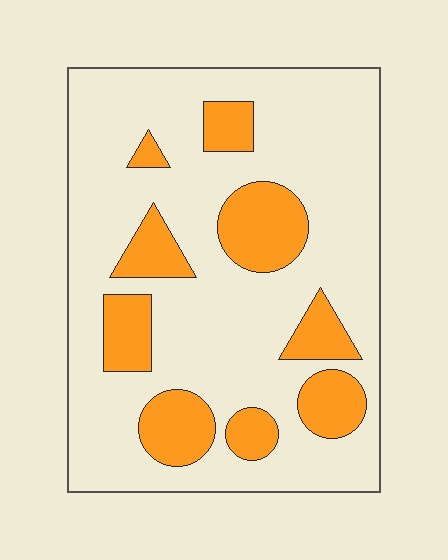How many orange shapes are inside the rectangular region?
9.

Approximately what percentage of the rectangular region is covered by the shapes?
Approximately 25%.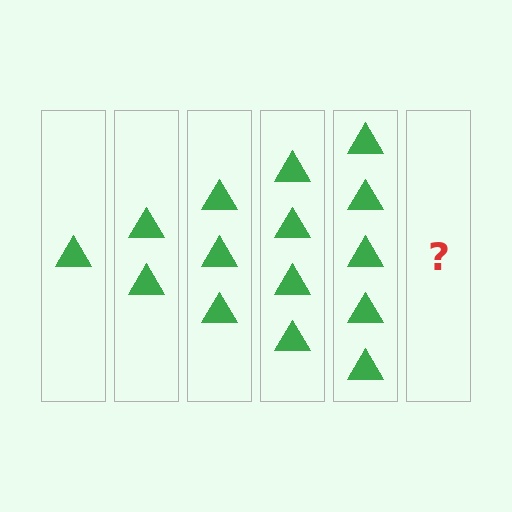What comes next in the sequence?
The next element should be 6 triangles.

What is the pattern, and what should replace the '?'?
The pattern is that each step adds one more triangle. The '?' should be 6 triangles.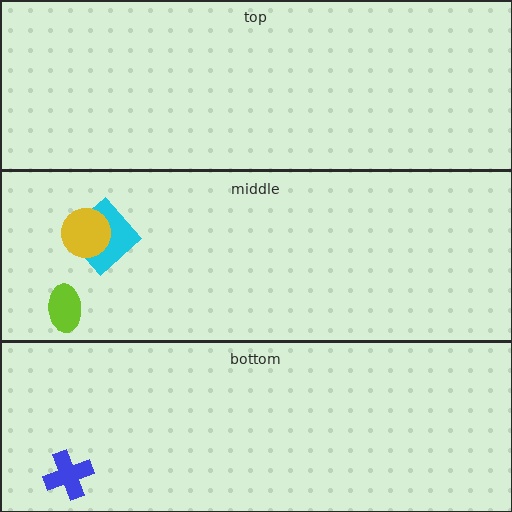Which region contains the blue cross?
The bottom region.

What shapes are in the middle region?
The lime ellipse, the cyan diamond, the yellow circle.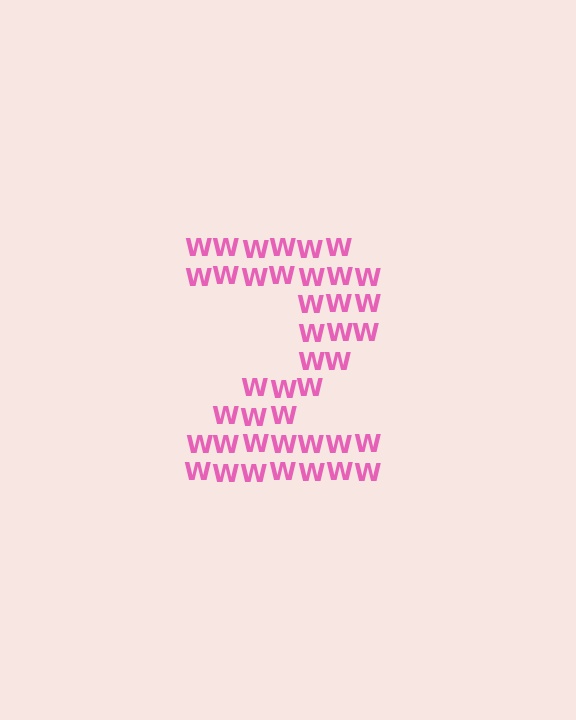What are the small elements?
The small elements are letter W's.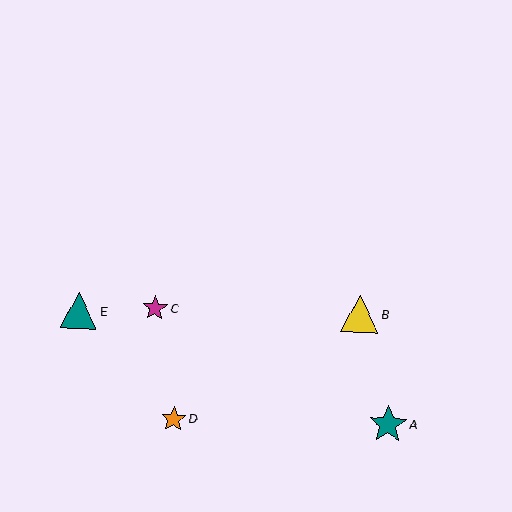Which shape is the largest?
The teal star (labeled A) is the largest.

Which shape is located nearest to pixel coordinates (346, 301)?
The yellow triangle (labeled B) at (360, 314) is nearest to that location.